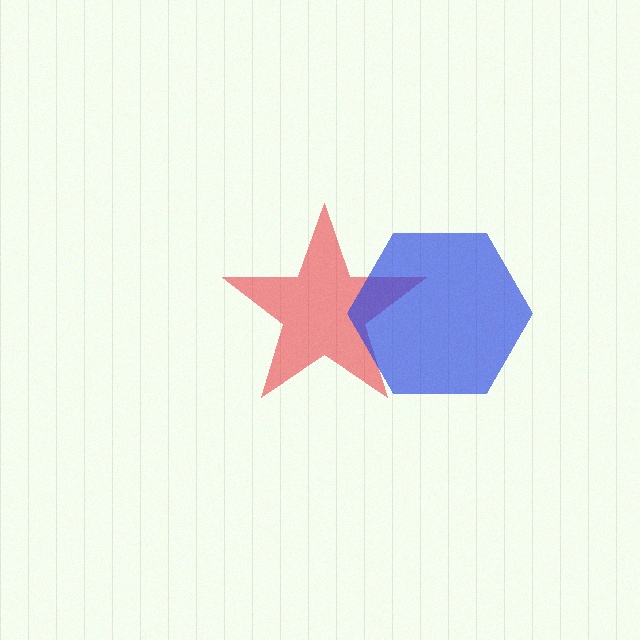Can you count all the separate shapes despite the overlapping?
Yes, there are 2 separate shapes.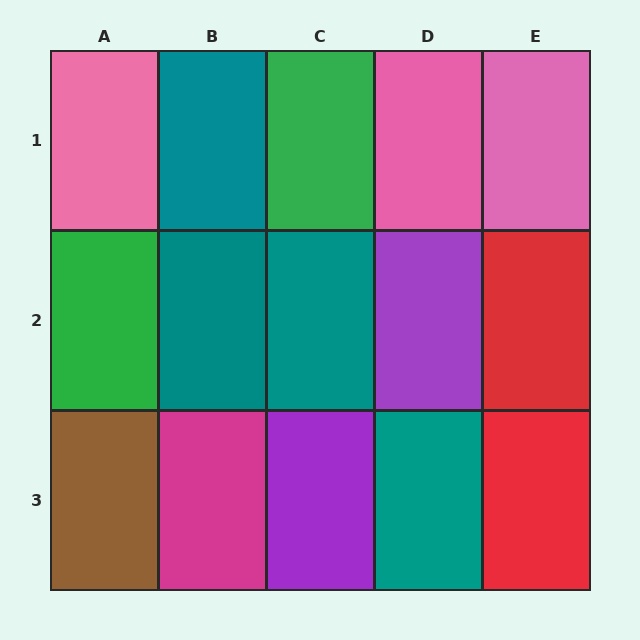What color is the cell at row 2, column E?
Red.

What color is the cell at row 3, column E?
Red.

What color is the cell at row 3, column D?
Teal.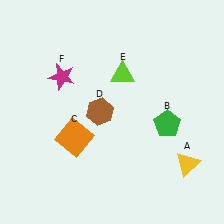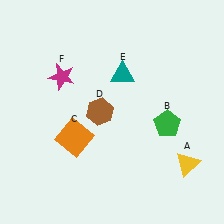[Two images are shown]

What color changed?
The triangle (E) changed from lime in Image 1 to teal in Image 2.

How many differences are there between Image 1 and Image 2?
There is 1 difference between the two images.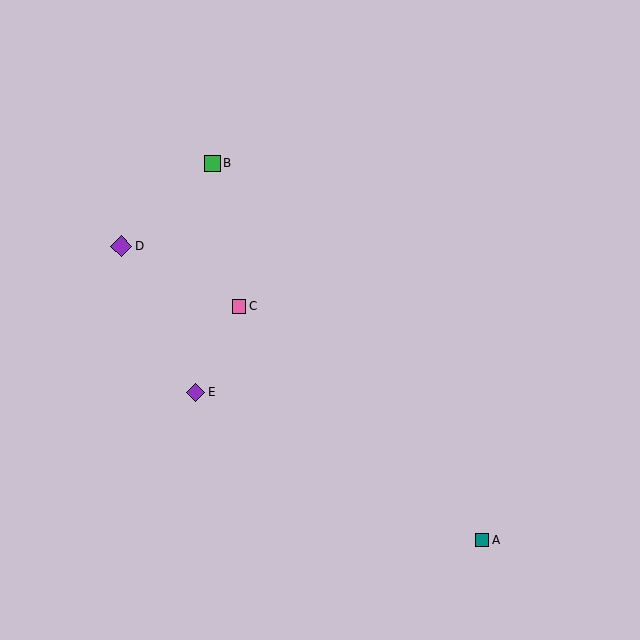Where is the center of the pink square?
The center of the pink square is at (239, 306).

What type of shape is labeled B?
Shape B is a green square.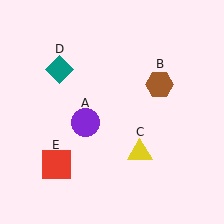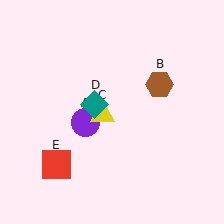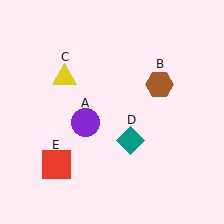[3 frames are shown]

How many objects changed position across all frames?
2 objects changed position: yellow triangle (object C), teal diamond (object D).